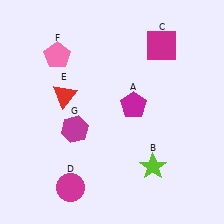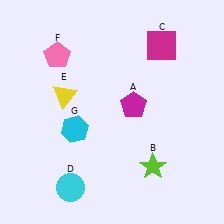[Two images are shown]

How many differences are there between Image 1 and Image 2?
There are 3 differences between the two images.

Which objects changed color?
D changed from magenta to cyan. E changed from red to yellow. G changed from magenta to cyan.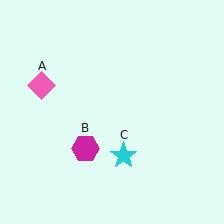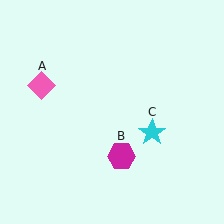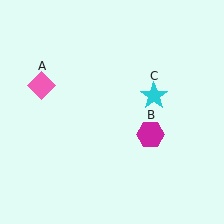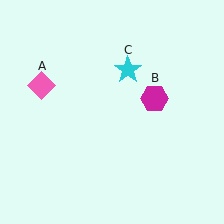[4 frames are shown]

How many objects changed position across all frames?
2 objects changed position: magenta hexagon (object B), cyan star (object C).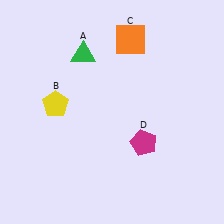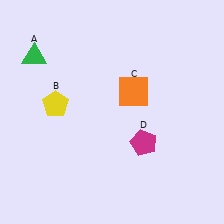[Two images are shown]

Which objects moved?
The objects that moved are: the green triangle (A), the orange square (C).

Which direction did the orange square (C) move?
The orange square (C) moved down.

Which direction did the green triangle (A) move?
The green triangle (A) moved left.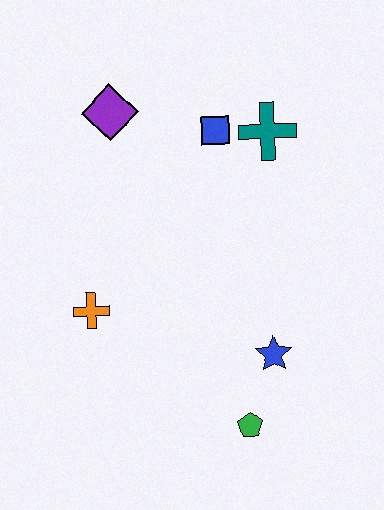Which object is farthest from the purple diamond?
The green pentagon is farthest from the purple diamond.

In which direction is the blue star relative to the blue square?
The blue star is below the blue square.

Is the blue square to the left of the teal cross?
Yes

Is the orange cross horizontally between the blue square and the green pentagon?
No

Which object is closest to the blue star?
The green pentagon is closest to the blue star.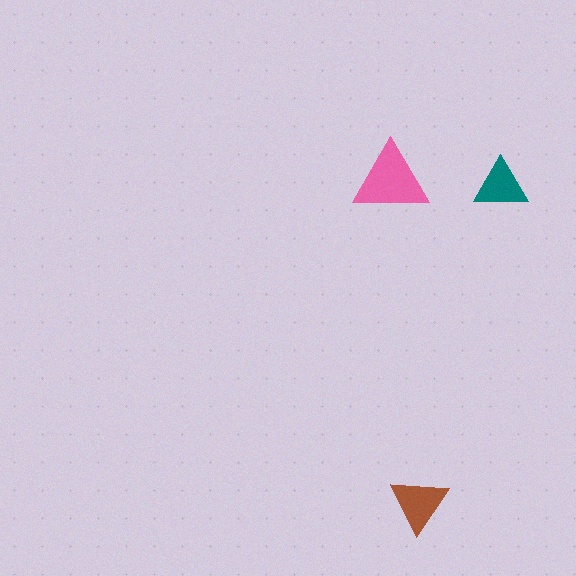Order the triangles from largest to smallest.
the pink one, the brown one, the teal one.